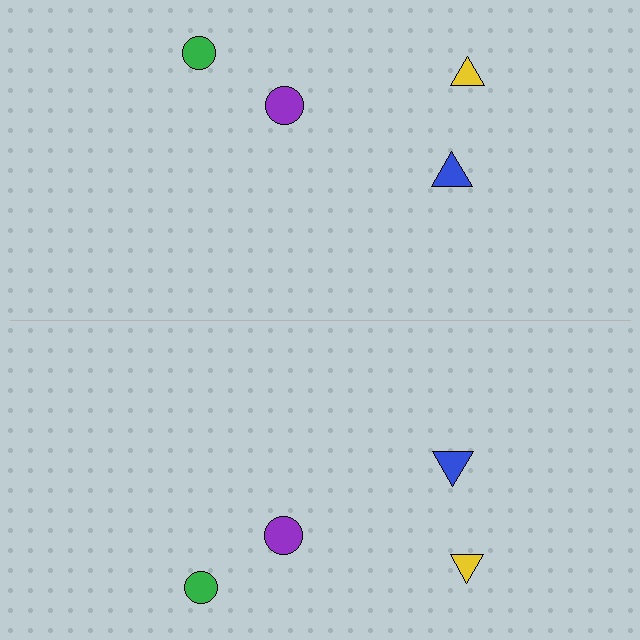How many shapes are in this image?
There are 8 shapes in this image.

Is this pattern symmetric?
Yes, this pattern has bilateral (reflection) symmetry.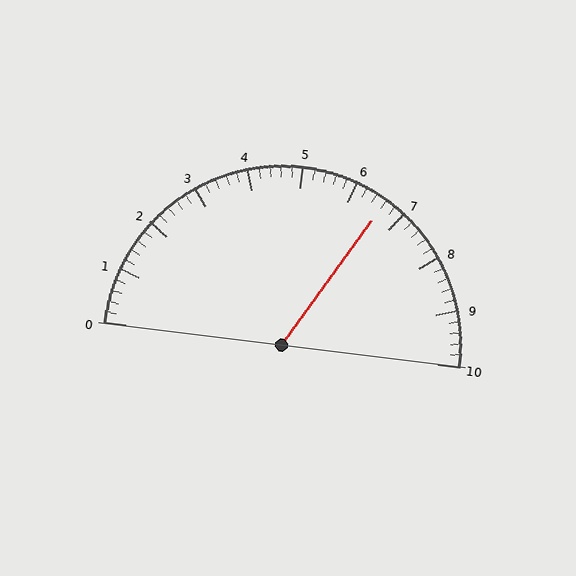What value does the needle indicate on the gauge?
The needle indicates approximately 6.6.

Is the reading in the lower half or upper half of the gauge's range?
The reading is in the upper half of the range (0 to 10).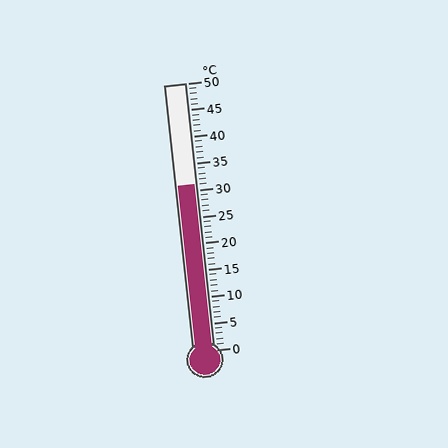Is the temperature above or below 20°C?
The temperature is above 20°C.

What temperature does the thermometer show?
The thermometer shows approximately 31°C.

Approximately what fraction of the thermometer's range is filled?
The thermometer is filled to approximately 60% of its range.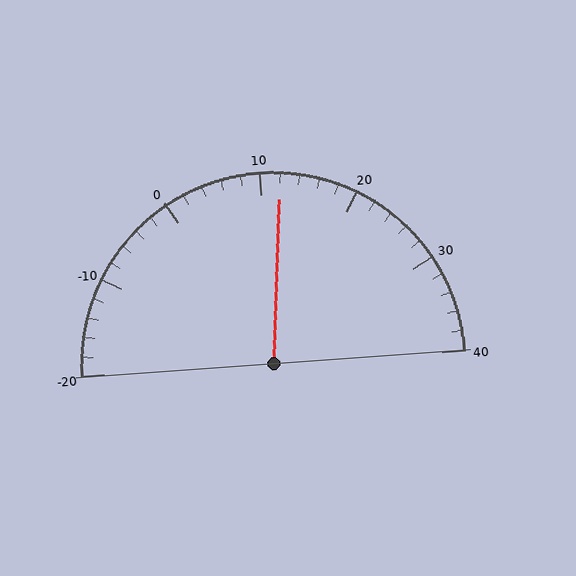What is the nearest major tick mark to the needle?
The nearest major tick mark is 10.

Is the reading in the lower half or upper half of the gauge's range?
The reading is in the upper half of the range (-20 to 40).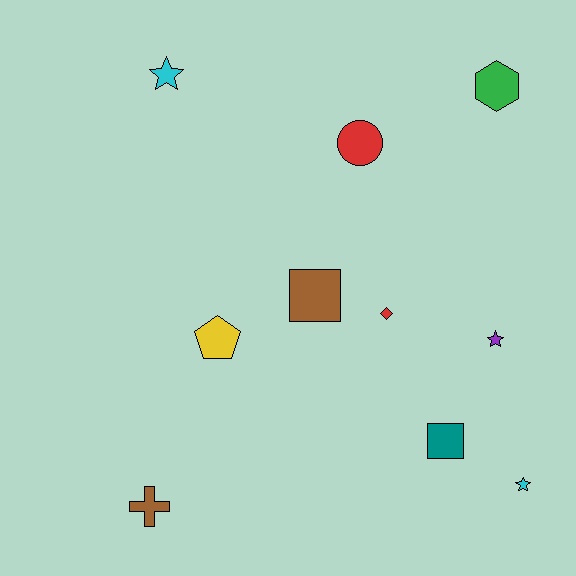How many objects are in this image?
There are 10 objects.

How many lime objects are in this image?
There are no lime objects.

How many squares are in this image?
There are 2 squares.